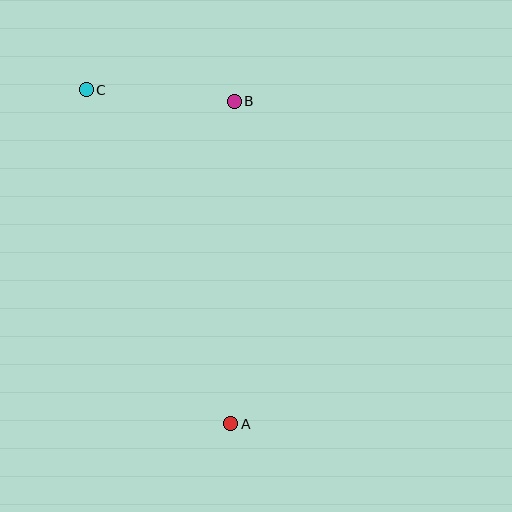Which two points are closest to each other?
Points B and C are closest to each other.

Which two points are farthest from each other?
Points A and C are farthest from each other.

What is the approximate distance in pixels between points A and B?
The distance between A and B is approximately 322 pixels.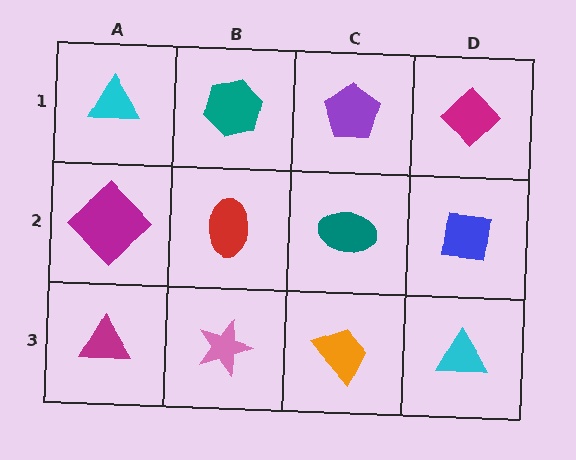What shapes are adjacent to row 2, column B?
A teal hexagon (row 1, column B), a pink star (row 3, column B), a magenta diamond (row 2, column A), a teal ellipse (row 2, column C).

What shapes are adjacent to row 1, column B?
A red ellipse (row 2, column B), a cyan triangle (row 1, column A), a purple pentagon (row 1, column C).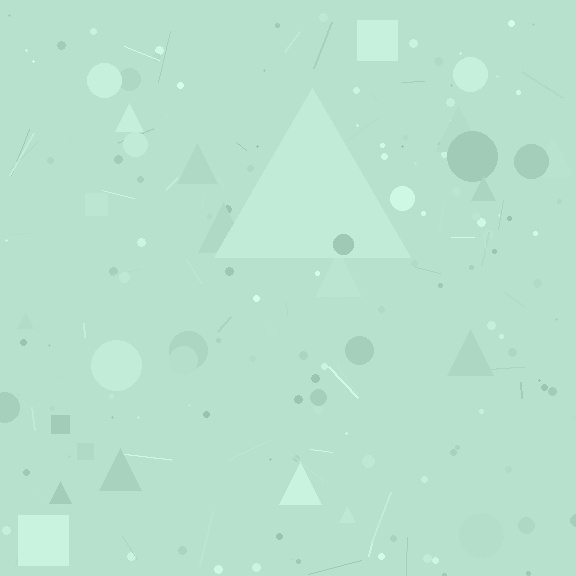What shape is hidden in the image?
A triangle is hidden in the image.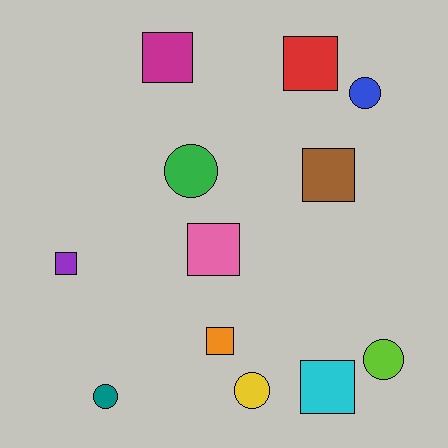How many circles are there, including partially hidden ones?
There are 5 circles.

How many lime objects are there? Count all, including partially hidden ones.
There is 1 lime object.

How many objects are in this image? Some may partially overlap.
There are 12 objects.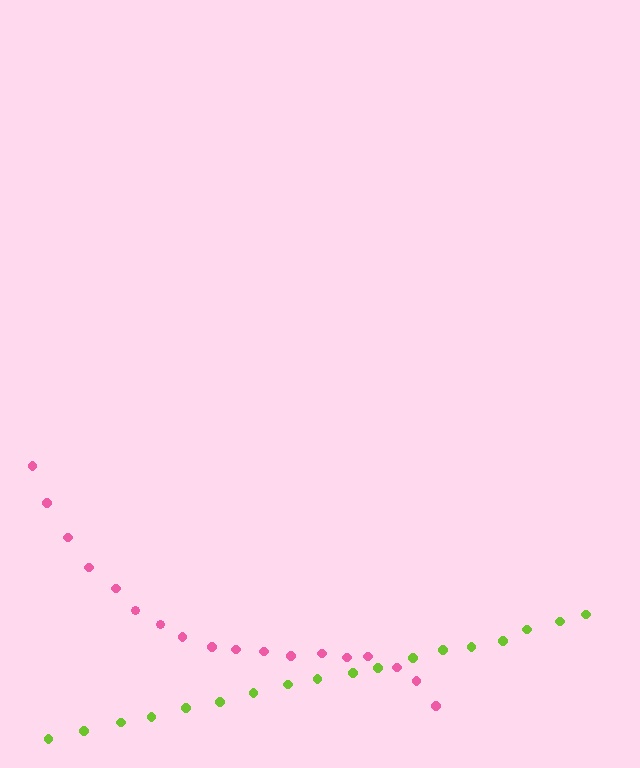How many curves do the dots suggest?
There are 2 distinct paths.